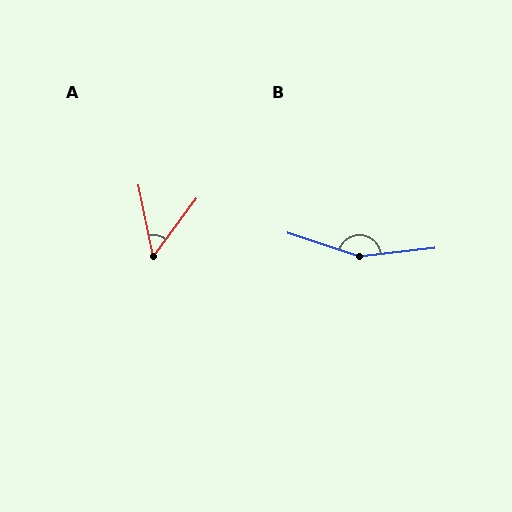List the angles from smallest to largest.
A (48°), B (155°).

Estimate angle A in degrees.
Approximately 48 degrees.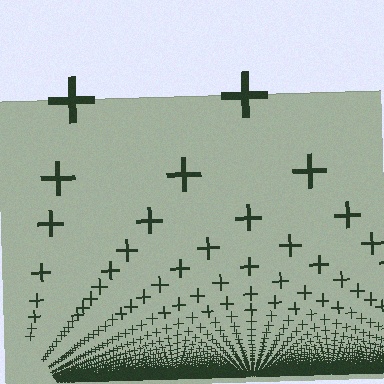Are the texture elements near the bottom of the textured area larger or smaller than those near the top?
Smaller. The gradient is inverted — elements near the bottom are smaller and denser.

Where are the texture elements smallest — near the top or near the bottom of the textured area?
Near the bottom.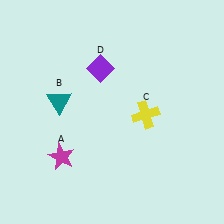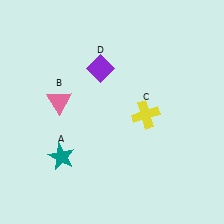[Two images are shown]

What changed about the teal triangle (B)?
In Image 1, B is teal. In Image 2, it changed to pink.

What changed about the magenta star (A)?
In Image 1, A is magenta. In Image 2, it changed to teal.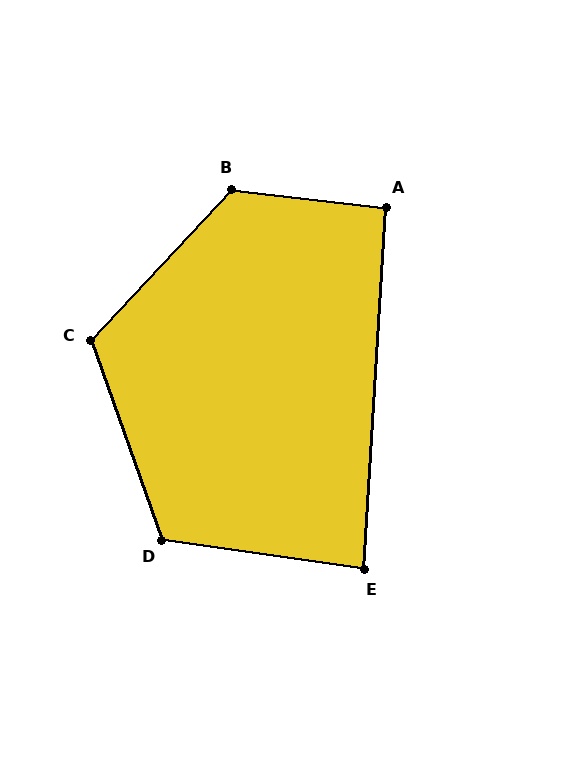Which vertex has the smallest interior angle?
E, at approximately 85 degrees.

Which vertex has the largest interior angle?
B, at approximately 126 degrees.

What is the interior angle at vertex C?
Approximately 118 degrees (obtuse).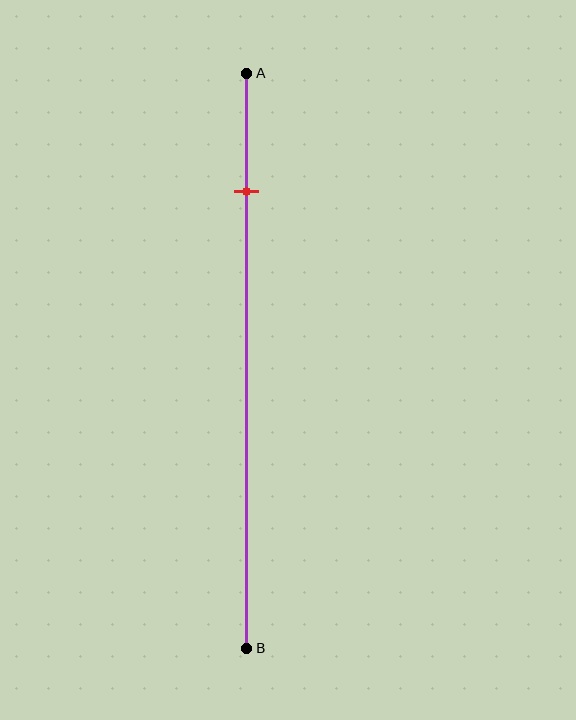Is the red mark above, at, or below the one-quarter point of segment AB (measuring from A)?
The red mark is above the one-quarter point of segment AB.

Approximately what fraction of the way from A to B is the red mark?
The red mark is approximately 20% of the way from A to B.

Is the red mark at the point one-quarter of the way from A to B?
No, the mark is at about 20% from A, not at the 25% one-quarter point.